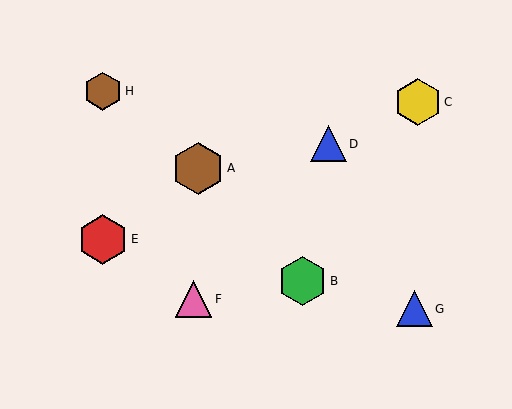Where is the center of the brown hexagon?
The center of the brown hexagon is at (103, 91).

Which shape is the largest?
The brown hexagon (labeled A) is the largest.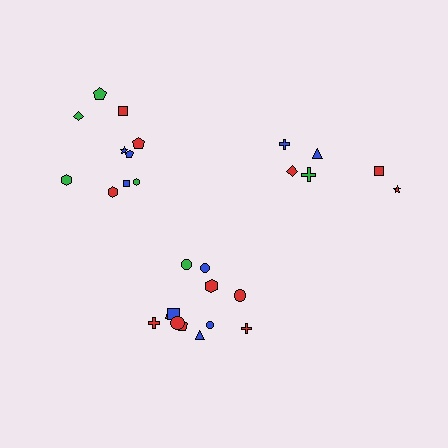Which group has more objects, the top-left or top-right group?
The top-left group.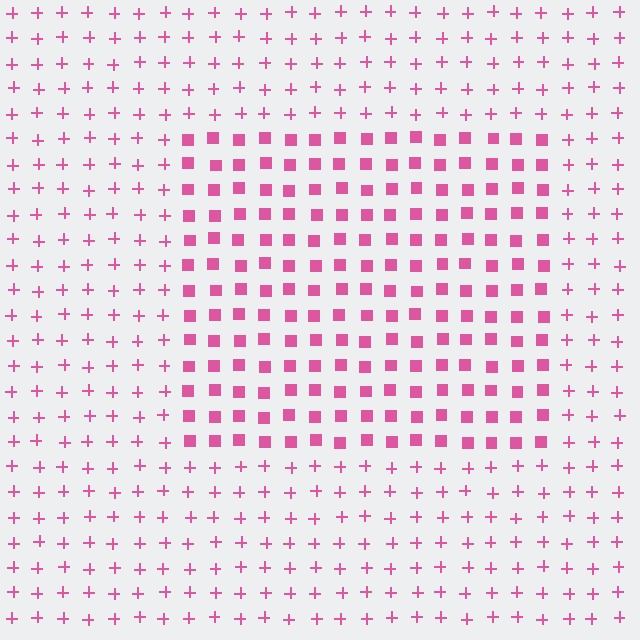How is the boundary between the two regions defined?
The boundary is defined by a change in element shape: squares inside vs. plus signs outside. All elements share the same color and spacing.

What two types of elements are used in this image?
The image uses squares inside the rectangle region and plus signs outside it.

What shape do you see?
I see a rectangle.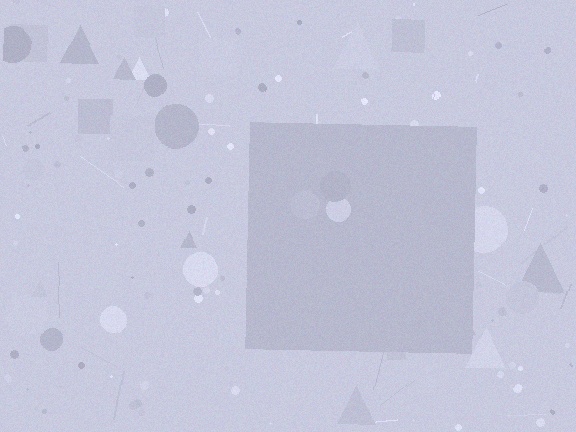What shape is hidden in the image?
A square is hidden in the image.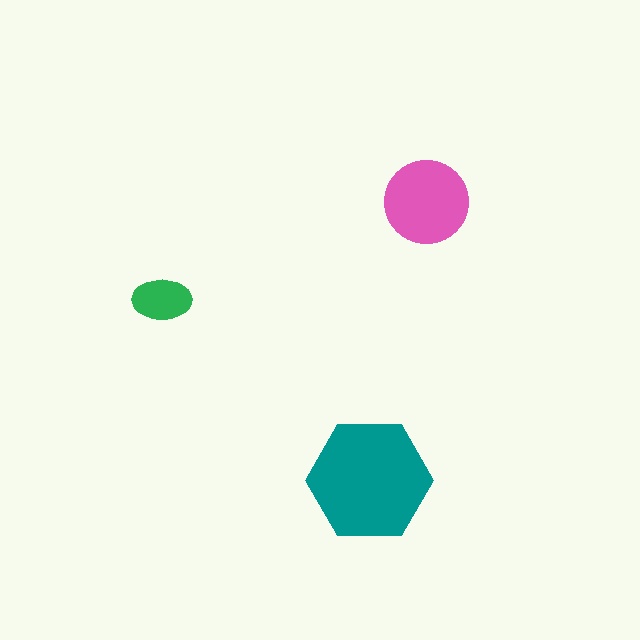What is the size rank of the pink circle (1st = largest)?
2nd.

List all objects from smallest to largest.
The green ellipse, the pink circle, the teal hexagon.